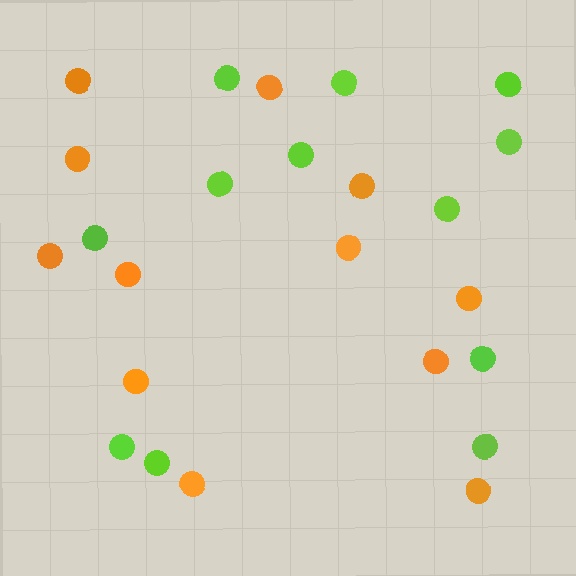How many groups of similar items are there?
There are 2 groups: one group of orange circles (12) and one group of lime circles (12).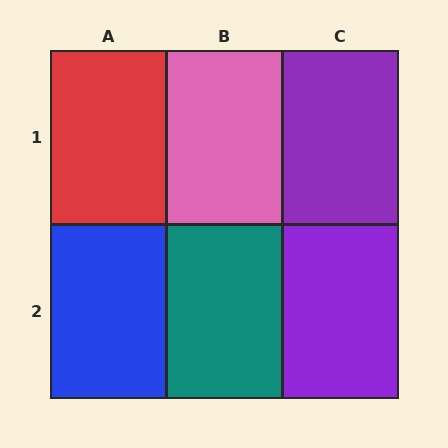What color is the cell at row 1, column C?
Purple.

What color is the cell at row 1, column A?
Red.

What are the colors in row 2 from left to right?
Blue, teal, purple.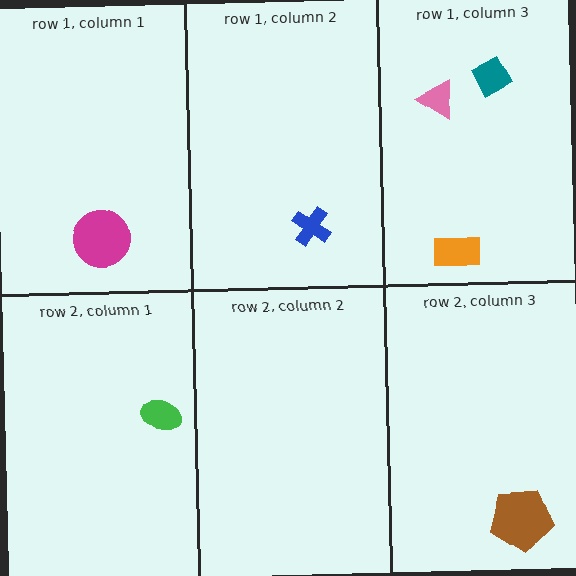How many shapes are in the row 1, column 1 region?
1.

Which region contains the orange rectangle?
The row 1, column 3 region.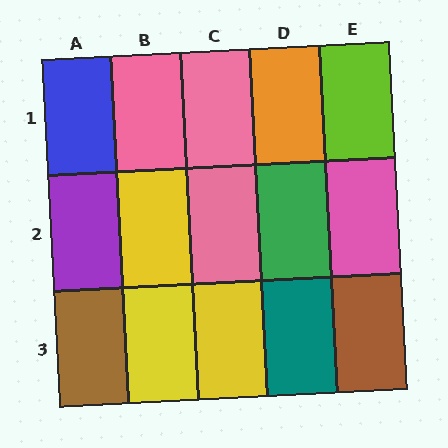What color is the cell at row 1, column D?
Orange.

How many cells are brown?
2 cells are brown.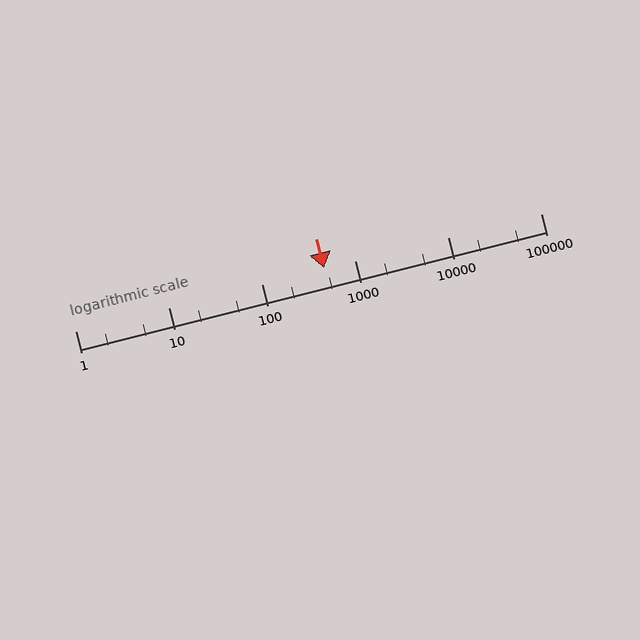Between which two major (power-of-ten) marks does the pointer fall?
The pointer is between 100 and 1000.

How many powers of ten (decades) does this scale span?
The scale spans 5 decades, from 1 to 100000.